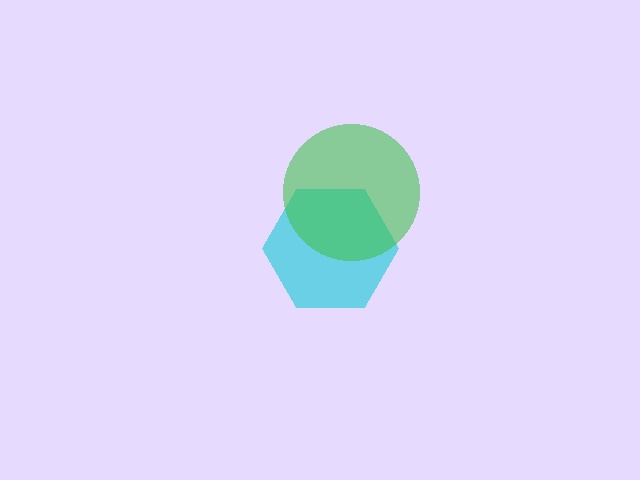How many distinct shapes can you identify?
There are 2 distinct shapes: a cyan hexagon, a green circle.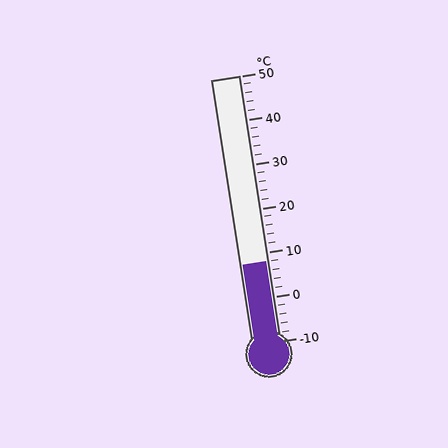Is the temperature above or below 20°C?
The temperature is below 20°C.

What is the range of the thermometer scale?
The thermometer scale ranges from -10°C to 50°C.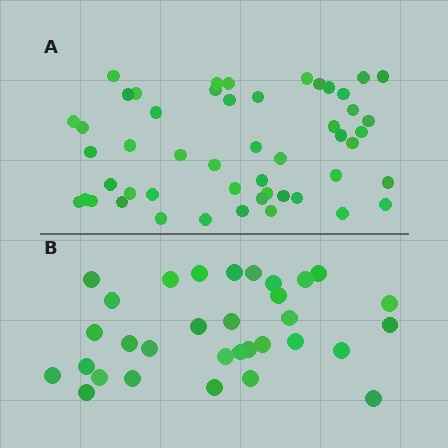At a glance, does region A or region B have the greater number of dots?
Region A (the top region) has more dots.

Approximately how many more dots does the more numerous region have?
Region A has approximately 20 more dots than region B.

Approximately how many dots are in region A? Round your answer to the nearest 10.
About 50 dots.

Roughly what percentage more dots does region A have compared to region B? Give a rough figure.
About 55% more.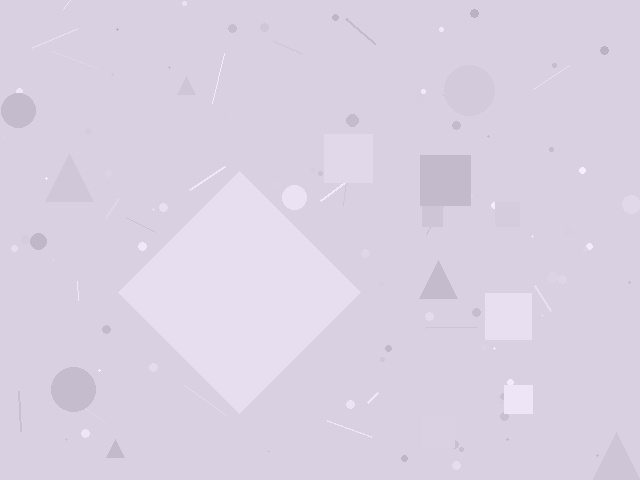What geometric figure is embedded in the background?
A diamond is embedded in the background.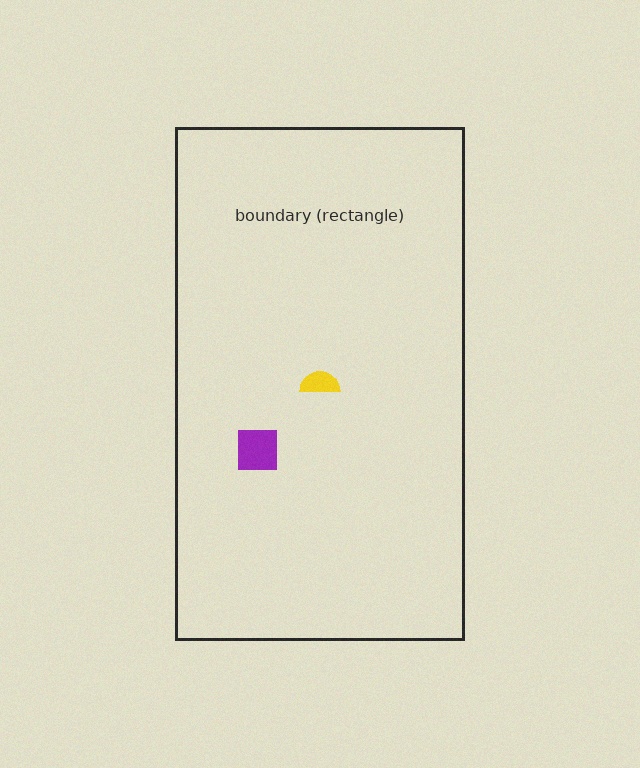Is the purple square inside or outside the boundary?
Inside.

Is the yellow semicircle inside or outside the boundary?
Inside.